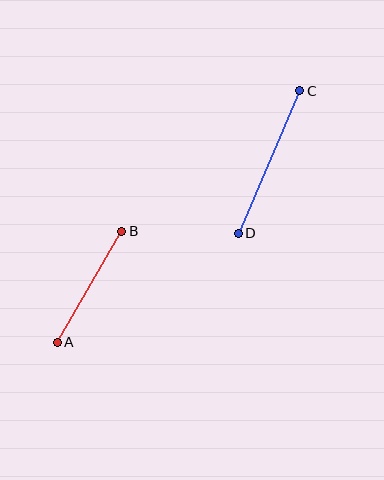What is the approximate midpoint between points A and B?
The midpoint is at approximately (89, 287) pixels.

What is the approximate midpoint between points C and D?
The midpoint is at approximately (269, 162) pixels.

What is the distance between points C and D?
The distance is approximately 155 pixels.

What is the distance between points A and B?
The distance is approximately 128 pixels.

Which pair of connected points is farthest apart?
Points C and D are farthest apart.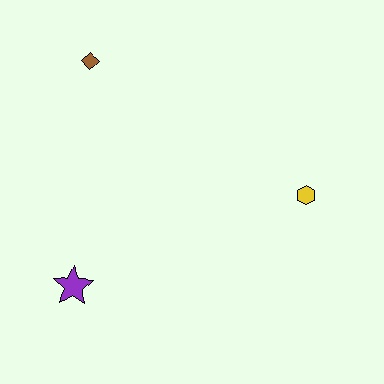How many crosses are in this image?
There are no crosses.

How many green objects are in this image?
There are no green objects.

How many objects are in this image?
There are 3 objects.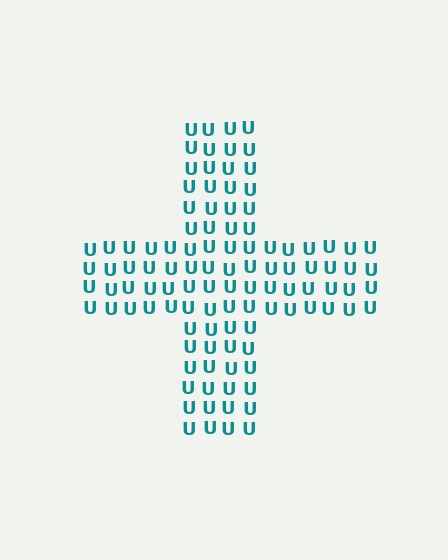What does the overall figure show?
The overall figure shows a cross.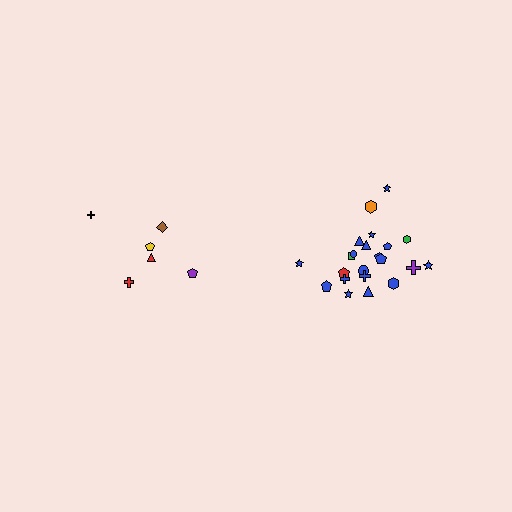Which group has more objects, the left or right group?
The right group.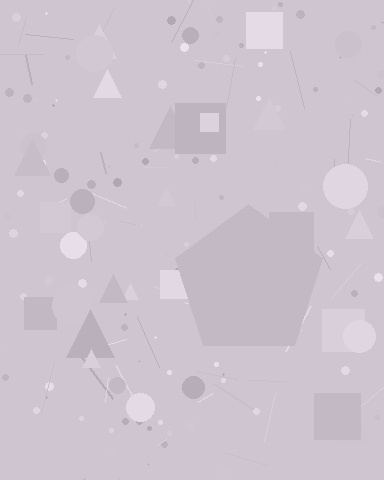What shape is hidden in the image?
A pentagon is hidden in the image.